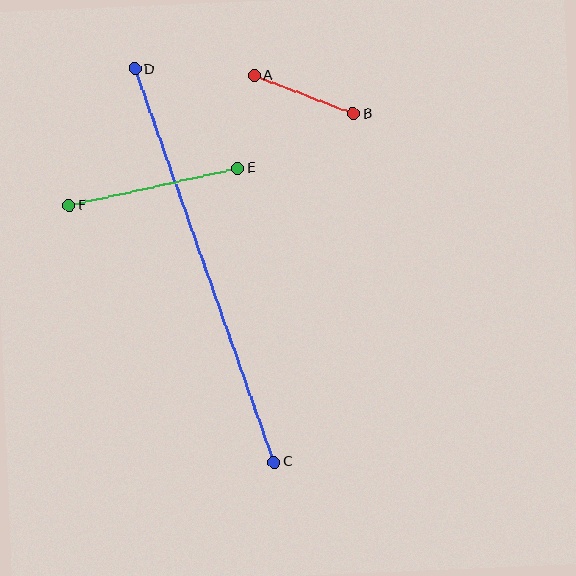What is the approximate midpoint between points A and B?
The midpoint is at approximately (304, 95) pixels.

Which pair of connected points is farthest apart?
Points C and D are farthest apart.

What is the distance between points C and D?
The distance is approximately 417 pixels.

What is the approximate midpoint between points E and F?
The midpoint is at approximately (153, 187) pixels.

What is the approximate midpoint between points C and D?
The midpoint is at approximately (205, 265) pixels.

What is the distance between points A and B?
The distance is approximately 106 pixels.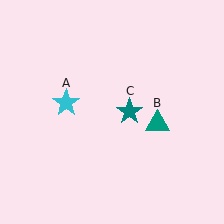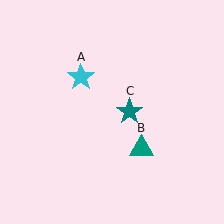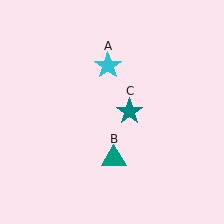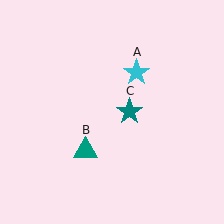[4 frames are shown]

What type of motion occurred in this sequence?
The cyan star (object A), teal triangle (object B) rotated clockwise around the center of the scene.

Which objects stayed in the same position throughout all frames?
Teal star (object C) remained stationary.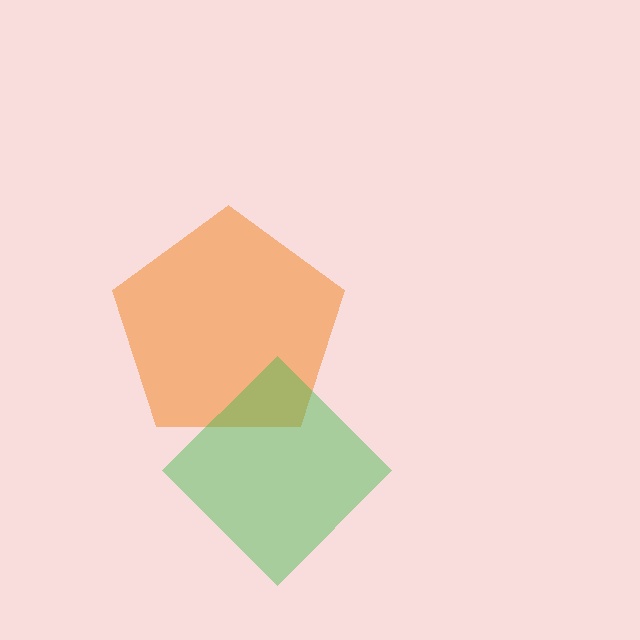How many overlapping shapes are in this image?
There are 2 overlapping shapes in the image.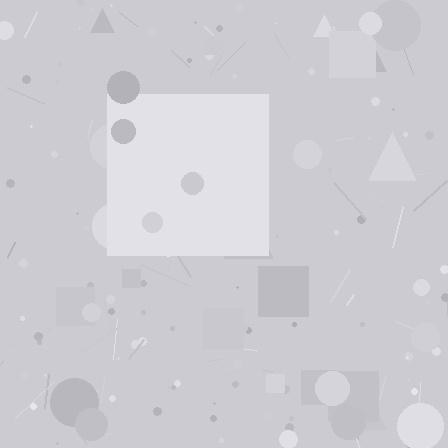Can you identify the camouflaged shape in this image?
The camouflaged shape is a square.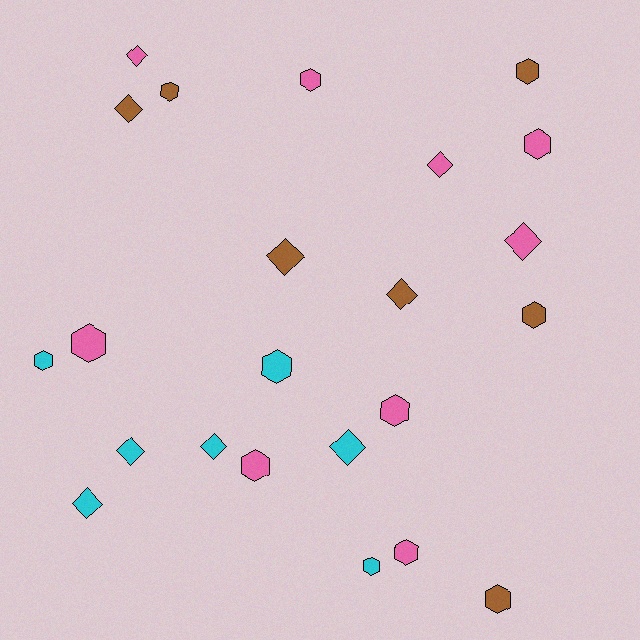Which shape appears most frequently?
Hexagon, with 13 objects.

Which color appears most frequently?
Pink, with 9 objects.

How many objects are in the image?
There are 23 objects.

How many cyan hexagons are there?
There are 3 cyan hexagons.